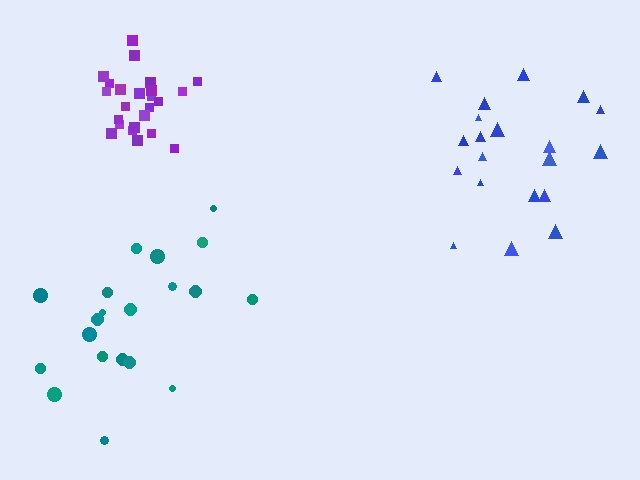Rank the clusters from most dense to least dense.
purple, blue, teal.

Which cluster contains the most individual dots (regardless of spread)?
Purple (24).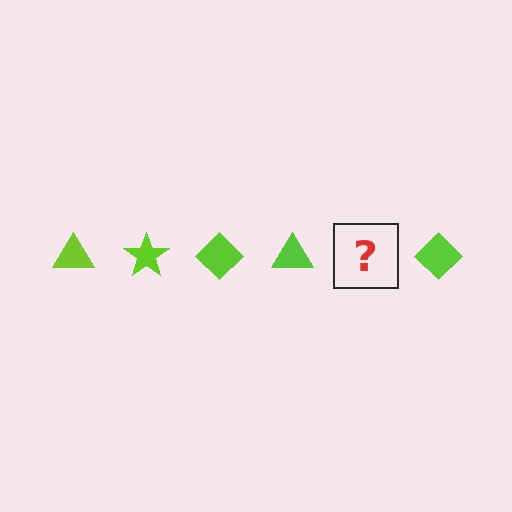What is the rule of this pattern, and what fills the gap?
The rule is that the pattern cycles through triangle, star, diamond shapes in lime. The gap should be filled with a lime star.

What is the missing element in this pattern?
The missing element is a lime star.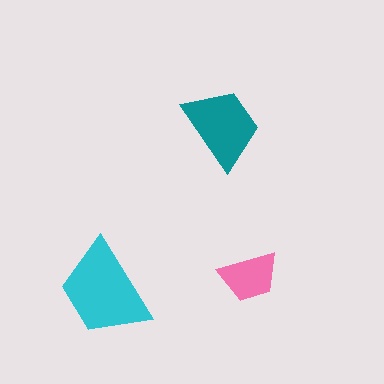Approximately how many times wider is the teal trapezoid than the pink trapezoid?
About 1.5 times wider.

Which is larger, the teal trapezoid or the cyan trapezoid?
The cyan one.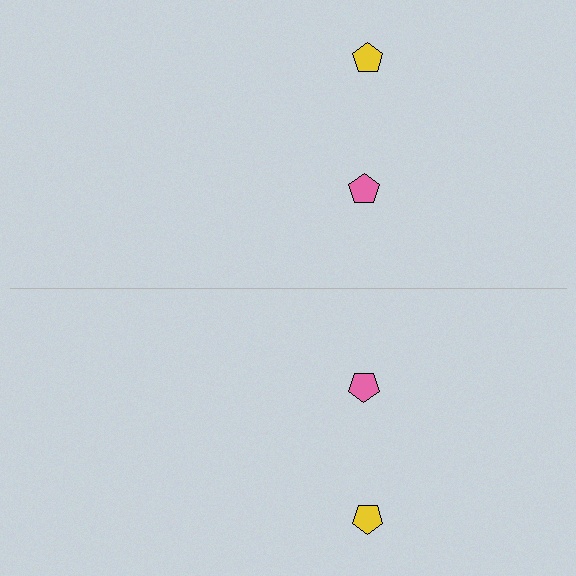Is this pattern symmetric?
Yes, this pattern has bilateral (reflection) symmetry.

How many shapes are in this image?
There are 4 shapes in this image.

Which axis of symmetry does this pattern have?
The pattern has a horizontal axis of symmetry running through the center of the image.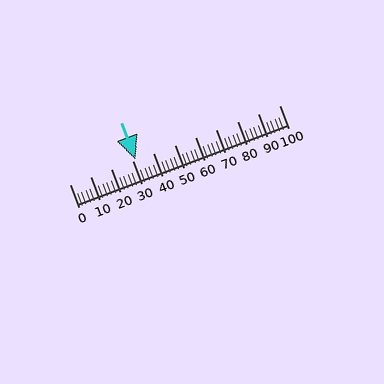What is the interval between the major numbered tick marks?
The major tick marks are spaced 10 units apart.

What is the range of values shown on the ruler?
The ruler shows values from 0 to 100.